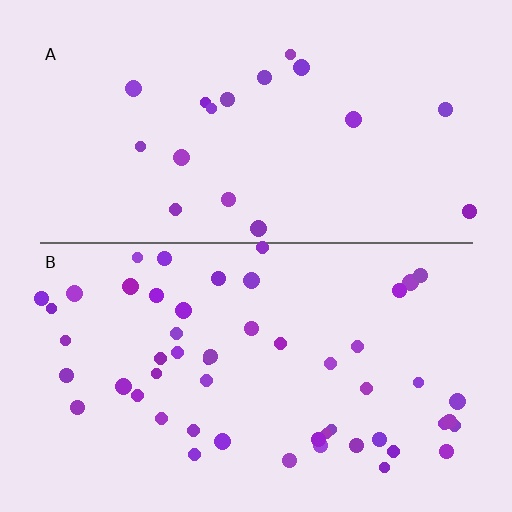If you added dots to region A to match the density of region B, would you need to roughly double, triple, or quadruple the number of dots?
Approximately triple.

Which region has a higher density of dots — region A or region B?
B (the bottom).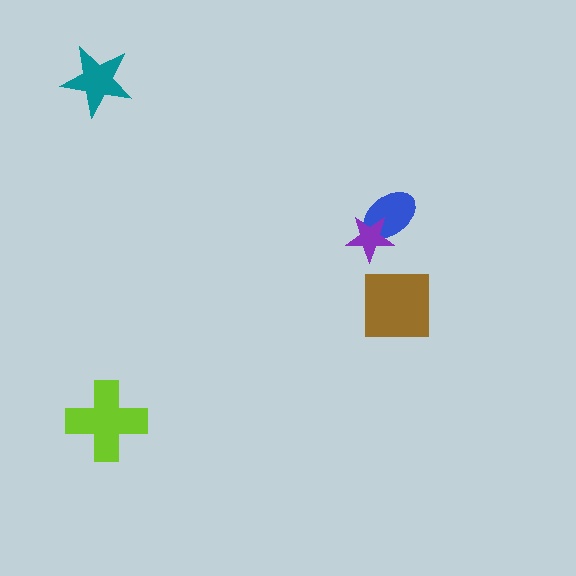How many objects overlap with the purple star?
1 object overlaps with the purple star.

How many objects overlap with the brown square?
0 objects overlap with the brown square.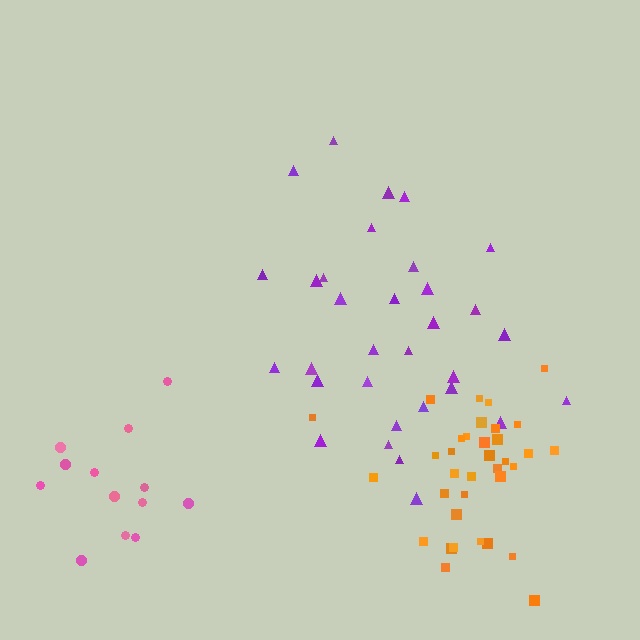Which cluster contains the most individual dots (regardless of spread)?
Orange (35).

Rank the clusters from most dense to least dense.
orange, purple, pink.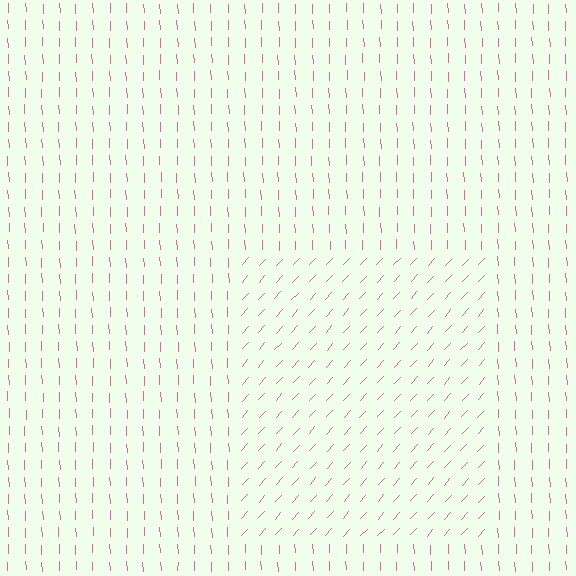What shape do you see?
I see a rectangle.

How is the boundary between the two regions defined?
The boundary is defined purely by a change in line orientation (approximately 45 degrees difference). All lines are the same color and thickness.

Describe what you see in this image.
The image is filled with small pink line segments. A rectangle region in the image has lines oriented differently from the surrounding lines, creating a visible texture boundary.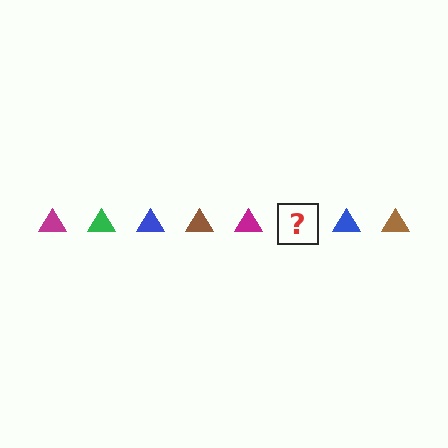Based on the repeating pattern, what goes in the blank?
The blank should be a green triangle.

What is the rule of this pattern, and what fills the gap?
The rule is that the pattern cycles through magenta, green, blue, brown triangles. The gap should be filled with a green triangle.